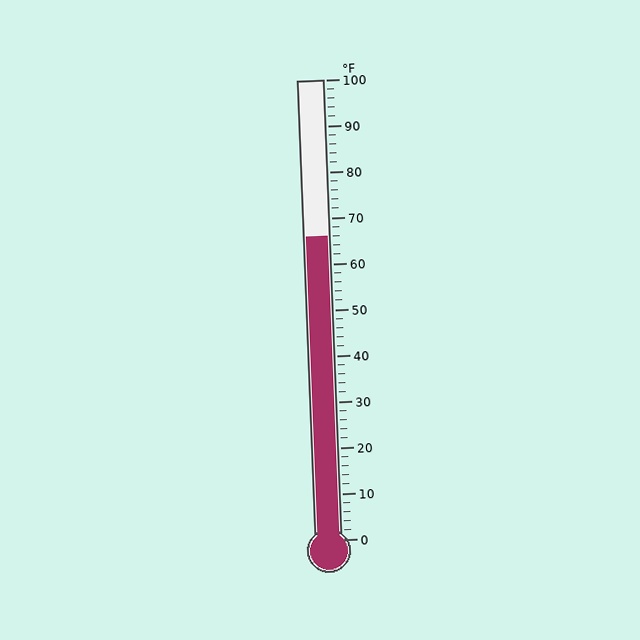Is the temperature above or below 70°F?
The temperature is below 70°F.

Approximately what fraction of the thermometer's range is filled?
The thermometer is filled to approximately 65% of its range.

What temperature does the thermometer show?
The thermometer shows approximately 66°F.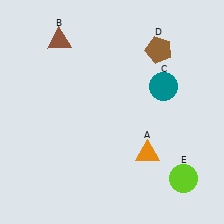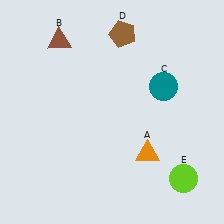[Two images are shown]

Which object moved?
The brown pentagon (D) moved left.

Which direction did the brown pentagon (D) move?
The brown pentagon (D) moved left.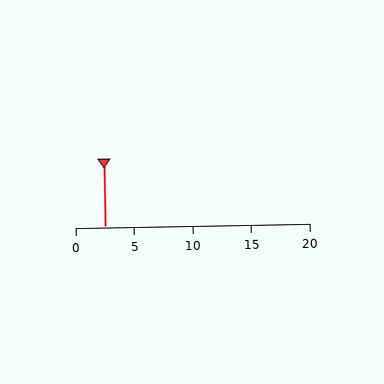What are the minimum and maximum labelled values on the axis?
The axis runs from 0 to 20.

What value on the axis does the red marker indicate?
The marker indicates approximately 2.5.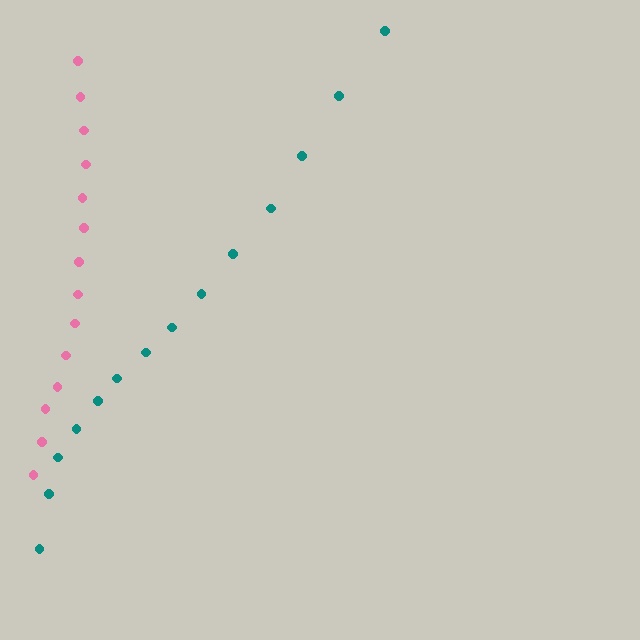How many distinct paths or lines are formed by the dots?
There are 2 distinct paths.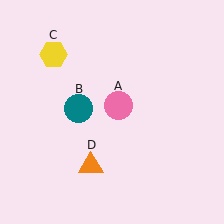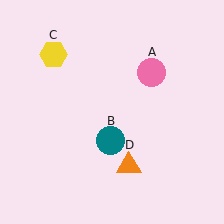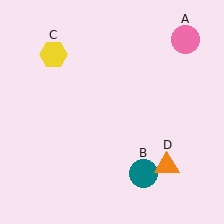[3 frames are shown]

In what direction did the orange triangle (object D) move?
The orange triangle (object D) moved right.